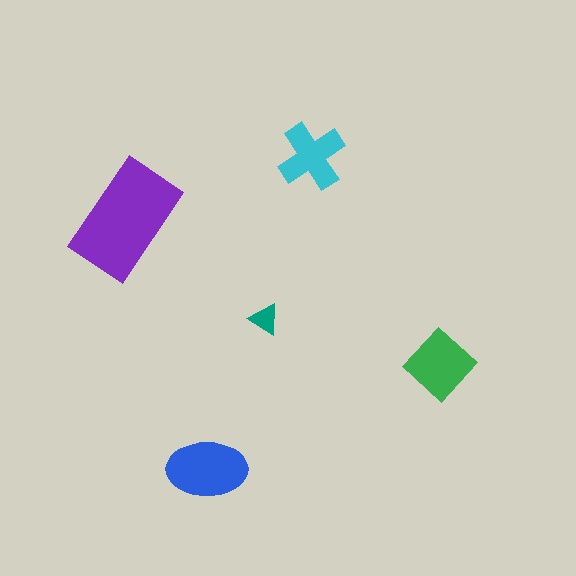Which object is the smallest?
The teal triangle.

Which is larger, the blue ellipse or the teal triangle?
The blue ellipse.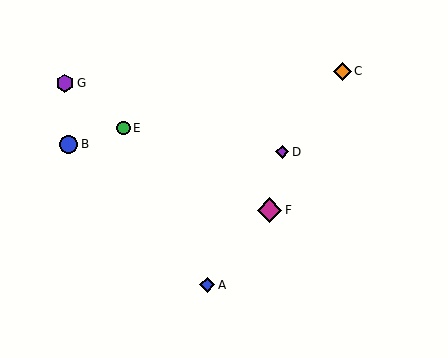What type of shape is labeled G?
Shape G is a purple hexagon.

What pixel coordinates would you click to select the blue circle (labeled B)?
Click at (69, 144) to select the blue circle B.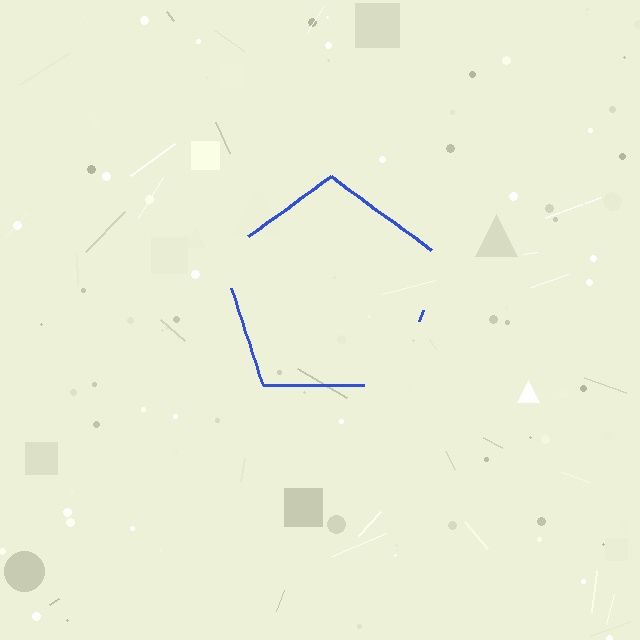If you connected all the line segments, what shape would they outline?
They would outline a pentagon.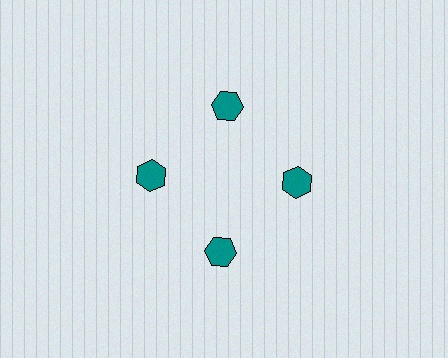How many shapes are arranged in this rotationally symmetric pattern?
There are 4 shapes, arranged in 4 groups of 1.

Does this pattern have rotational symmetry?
Yes, this pattern has 4-fold rotational symmetry. It looks the same after rotating 90 degrees around the center.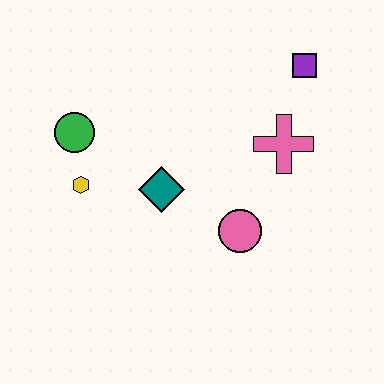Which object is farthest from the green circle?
The purple square is farthest from the green circle.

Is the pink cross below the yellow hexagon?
No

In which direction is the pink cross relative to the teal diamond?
The pink cross is to the right of the teal diamond.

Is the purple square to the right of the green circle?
Yes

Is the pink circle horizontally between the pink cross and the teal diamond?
Yes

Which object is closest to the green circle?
The yellow hexagon is closest to the green circle.